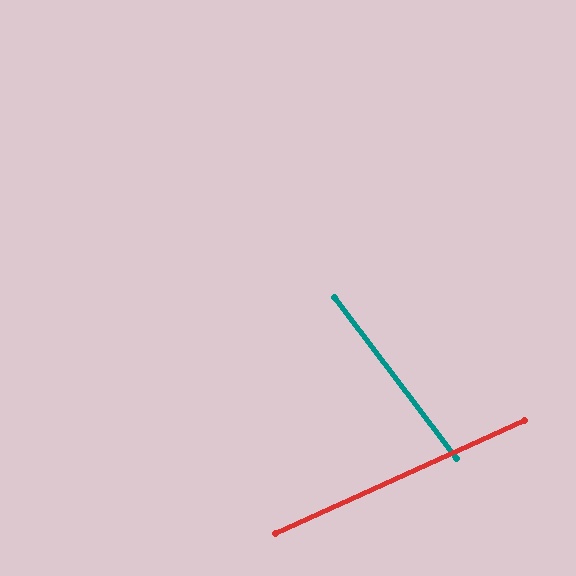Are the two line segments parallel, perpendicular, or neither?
Neither parallel nor perpendicular — they differ by about 77°.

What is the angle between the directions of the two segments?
Approximately 77 degrees.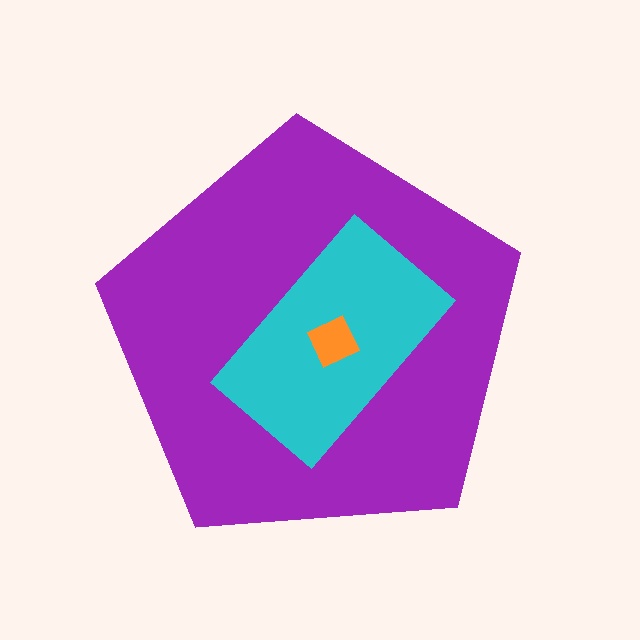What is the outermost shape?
The purple pentagon.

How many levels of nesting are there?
3.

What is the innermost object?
The orange diamond.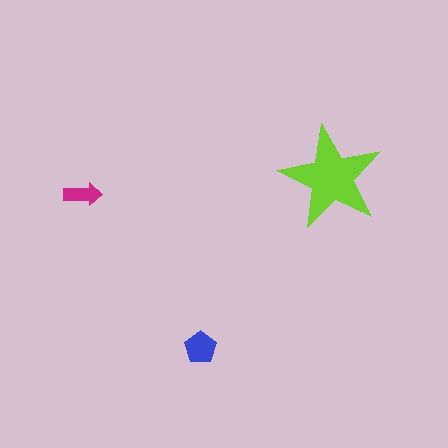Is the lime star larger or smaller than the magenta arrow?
Larger.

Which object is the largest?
The lime star.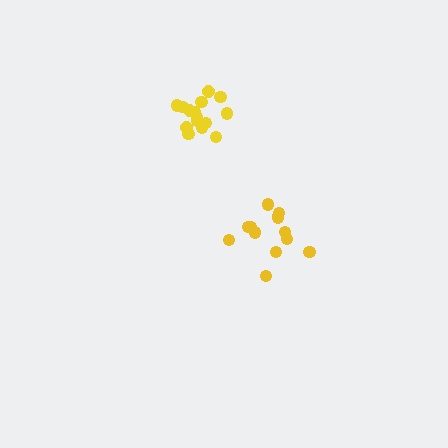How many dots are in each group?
Group 1: 13 dots, Group 2: 15 dots (28 total).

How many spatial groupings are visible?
There are 2 spatial groupings.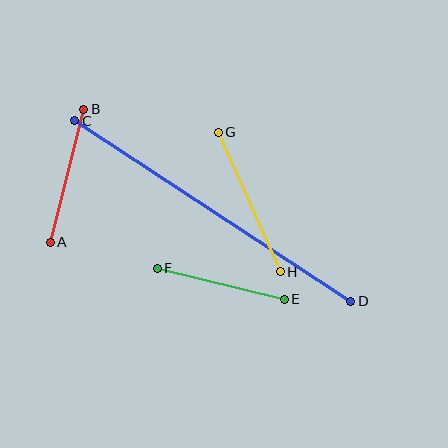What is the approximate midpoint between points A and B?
The midpoint is at approximately (67, 176) pixels.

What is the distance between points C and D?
The distance is approximately 330 pixels.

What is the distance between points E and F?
The distance is approximately 131 pixels.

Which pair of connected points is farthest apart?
Points C and D are farthest apart.